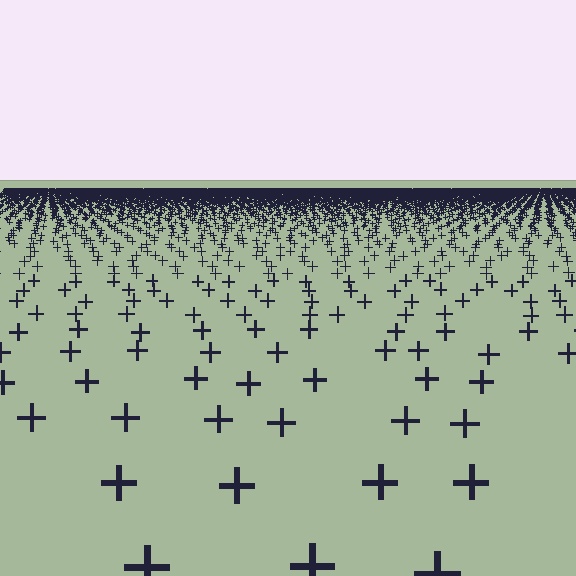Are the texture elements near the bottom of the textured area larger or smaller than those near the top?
Larger. Near the bottom, elements are closer to the viewer and appear at a bigger on-screen size.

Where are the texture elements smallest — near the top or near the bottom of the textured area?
Near the top.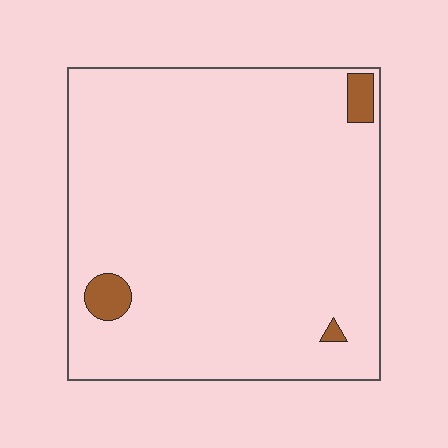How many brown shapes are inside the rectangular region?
3.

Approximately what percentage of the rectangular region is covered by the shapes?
Approximately 5%.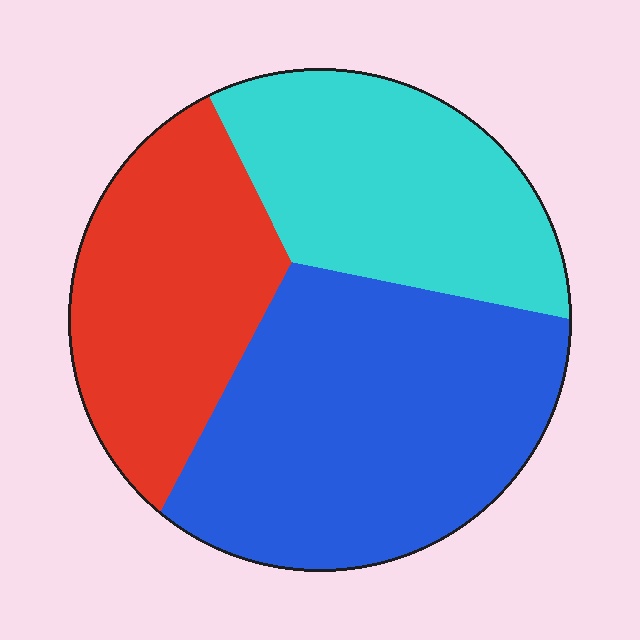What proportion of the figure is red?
Red covers around 30% of the figure.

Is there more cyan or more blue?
Blue.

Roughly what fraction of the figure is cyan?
Cyan covers 29% of the figure.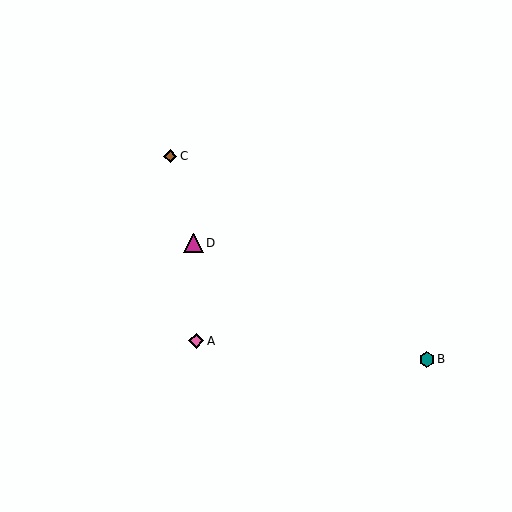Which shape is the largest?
The magenta triangle (labeled D) is the largest.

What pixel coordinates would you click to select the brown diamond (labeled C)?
Click at (170, 156) to select the brown diamond C.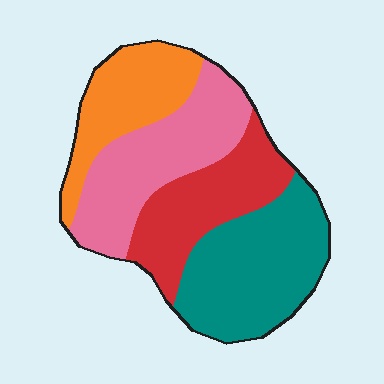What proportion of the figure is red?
Red takes up less than a quarter of the figure.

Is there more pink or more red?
Pink.